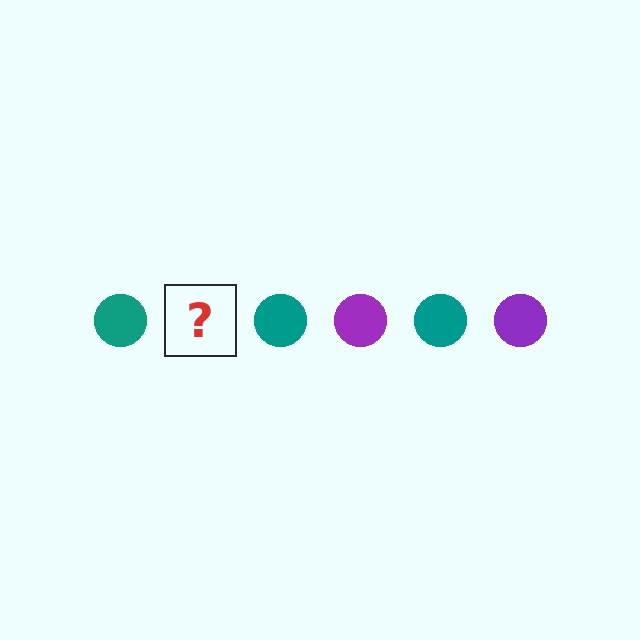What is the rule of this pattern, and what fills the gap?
The rule is that the pattern cycles through teal, purple circles. The gap should be filled with a purple circle.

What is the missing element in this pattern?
The missing element is a purple circle.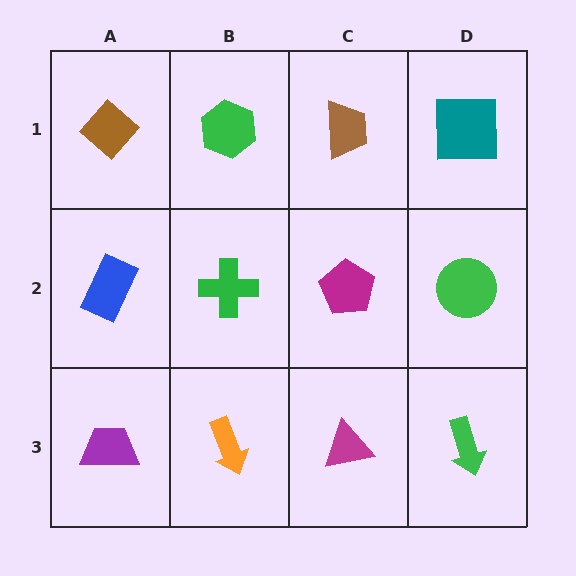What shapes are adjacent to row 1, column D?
A green circle (row 2, column D), a brown trapezoid (row 1, column C).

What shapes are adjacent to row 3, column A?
A blue rectangle (row 2, column A), an orange arrow (row 3, column B).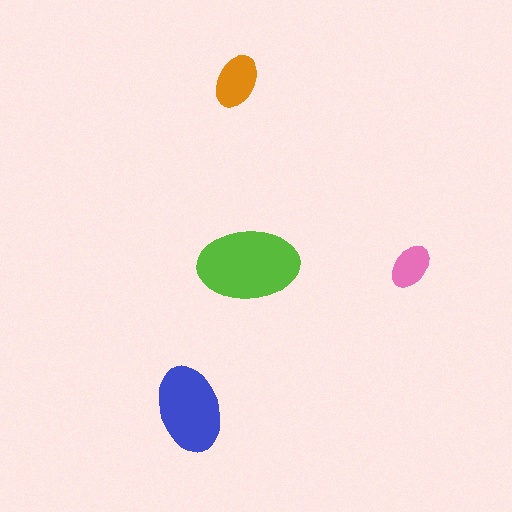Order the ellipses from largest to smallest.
the lime one, the blue one, the orange one, the pink one.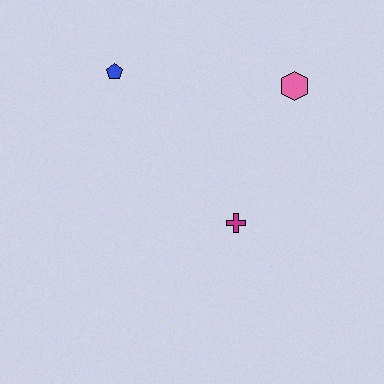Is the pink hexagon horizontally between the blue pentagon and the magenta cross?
No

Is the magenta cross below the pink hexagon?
Yes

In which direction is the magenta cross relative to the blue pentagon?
The magenta cross is below the blue pentagon.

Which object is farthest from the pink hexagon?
The blue pentagon is farthest from the pink hexagon.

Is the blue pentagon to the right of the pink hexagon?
No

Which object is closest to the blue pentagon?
The pink hexagon is closest to the blue pentagon.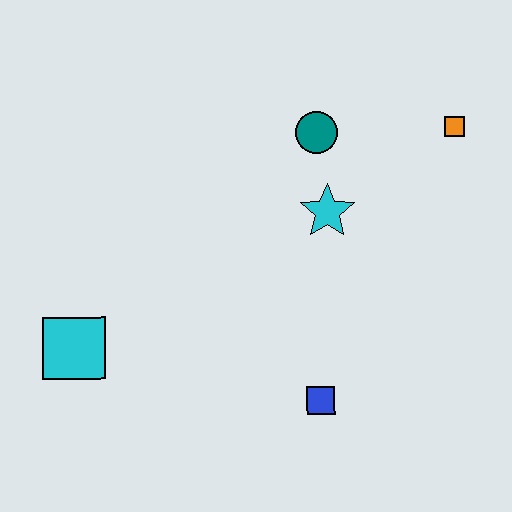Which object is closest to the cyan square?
The blue square is closest to the cyan square.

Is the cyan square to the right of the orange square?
No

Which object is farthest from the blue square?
The orange square is farthest from the blue square.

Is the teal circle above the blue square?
Yes